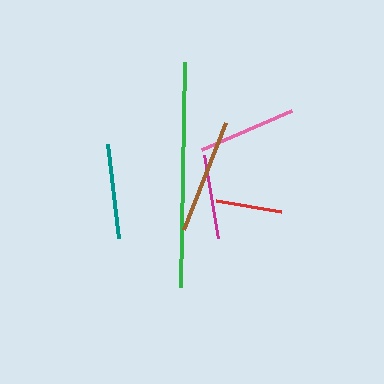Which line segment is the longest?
The green line is the longest at approximately 225 pixels.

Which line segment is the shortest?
The red line is the shortest at approximately 66 pixels.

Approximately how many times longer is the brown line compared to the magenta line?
The brown line is approximately 1.4 times the length of the magenta line.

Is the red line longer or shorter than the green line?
The green line is longer than the red line.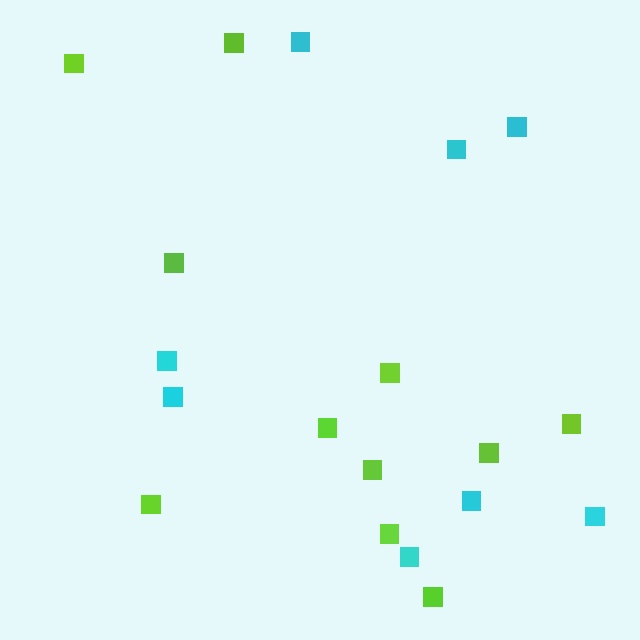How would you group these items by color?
There are 2 groups: one group of lime squares (11) and one group of cyan squares (8).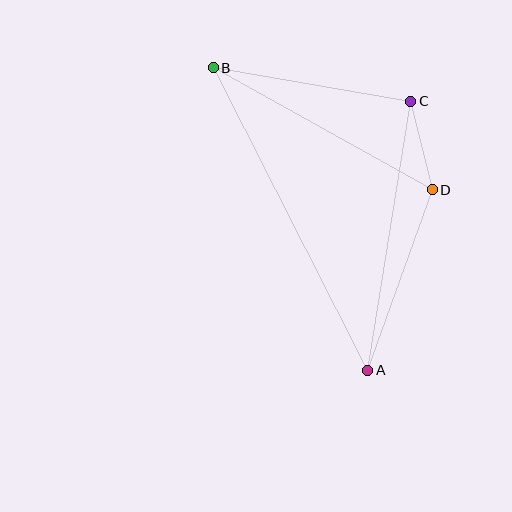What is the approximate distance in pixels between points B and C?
The distance between B and C is approximately 201 pixels.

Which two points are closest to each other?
Points C and D are closest to each other.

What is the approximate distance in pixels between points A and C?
The distance between A and C is approximately 272 pixels.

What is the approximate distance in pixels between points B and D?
The distance between B and D is approximately 251 pixels.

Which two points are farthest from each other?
Points A and B are farthest from each other.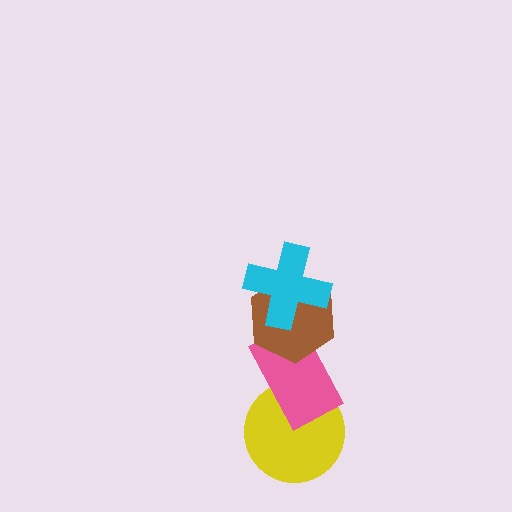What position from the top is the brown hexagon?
The brown hexagon is 2nd from the top.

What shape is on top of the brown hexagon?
The cyan cross is on top of the brown hexagon.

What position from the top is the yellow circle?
The yellow circle is 4th from the top.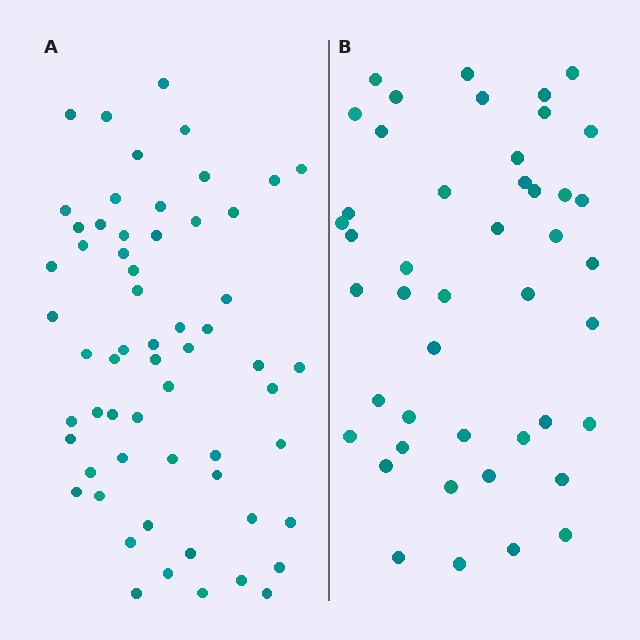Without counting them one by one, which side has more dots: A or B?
Region A (the left region) has more dots.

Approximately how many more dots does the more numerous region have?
Region A has approximately 15 more dots than region B.